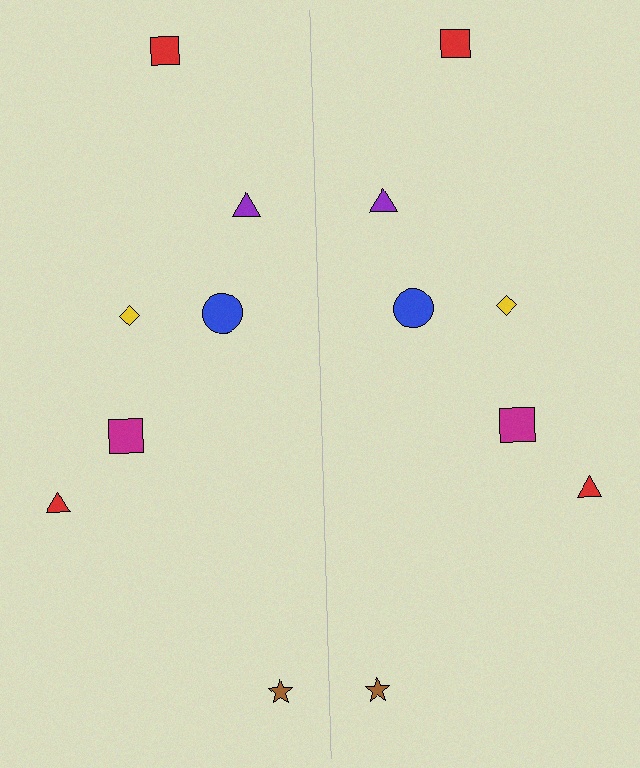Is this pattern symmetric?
Yes, this pattern has bilateral (reflection) symmetry.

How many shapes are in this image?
There are 14 shapes in this image.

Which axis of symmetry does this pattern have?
The pattern has a vertical axis of symmetry running through the center of the image.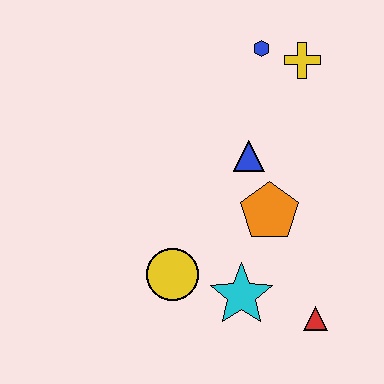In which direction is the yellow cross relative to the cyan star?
The yellow cross is above the cyan star.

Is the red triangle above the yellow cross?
No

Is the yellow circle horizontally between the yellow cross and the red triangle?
No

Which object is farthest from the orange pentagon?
The blue hexagon is farthest from the orange pentagon.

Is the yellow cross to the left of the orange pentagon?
No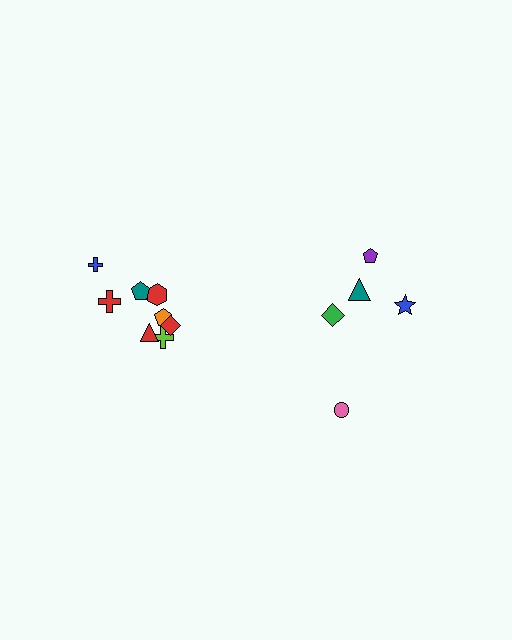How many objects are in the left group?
There are 8 objects.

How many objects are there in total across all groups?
There are 13 objects.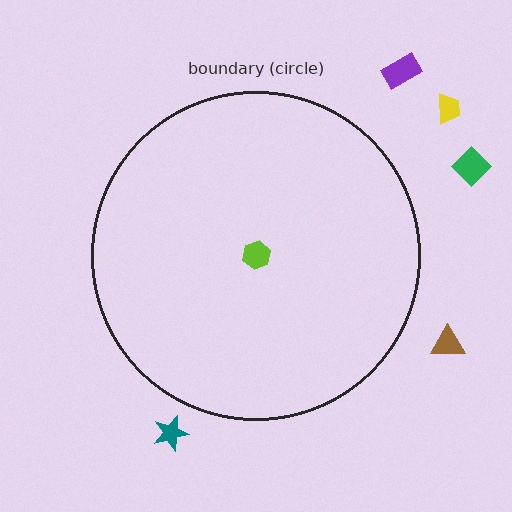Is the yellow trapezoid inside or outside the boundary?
Outside.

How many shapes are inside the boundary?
1 inside, 5 outside.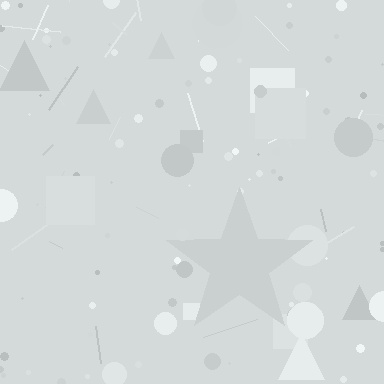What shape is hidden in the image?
A star is hidden in the image.